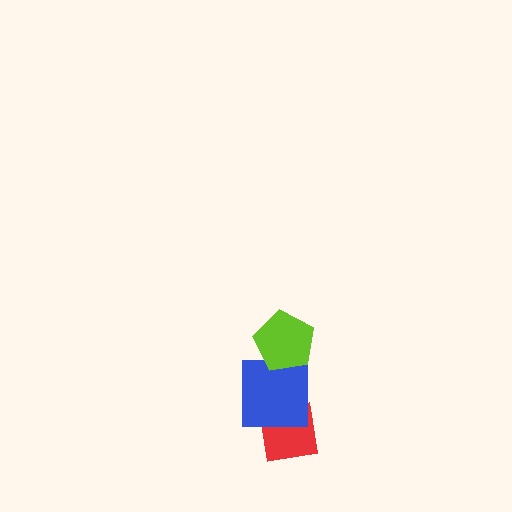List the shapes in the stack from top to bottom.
From top to bottom: the lime pentagon, the blue square, the red square.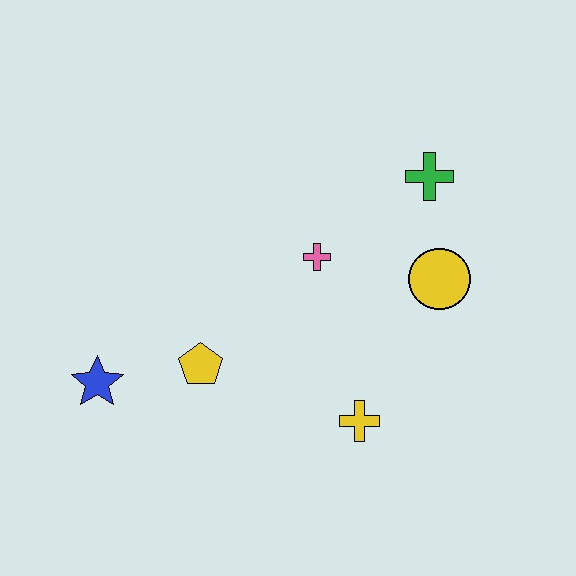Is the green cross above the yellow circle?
Yes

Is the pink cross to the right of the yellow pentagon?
Yes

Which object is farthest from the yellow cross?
The blue star is farthest from the yellow cross.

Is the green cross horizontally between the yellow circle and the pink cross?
Yes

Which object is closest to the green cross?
The yellow circle is closest to the green cross.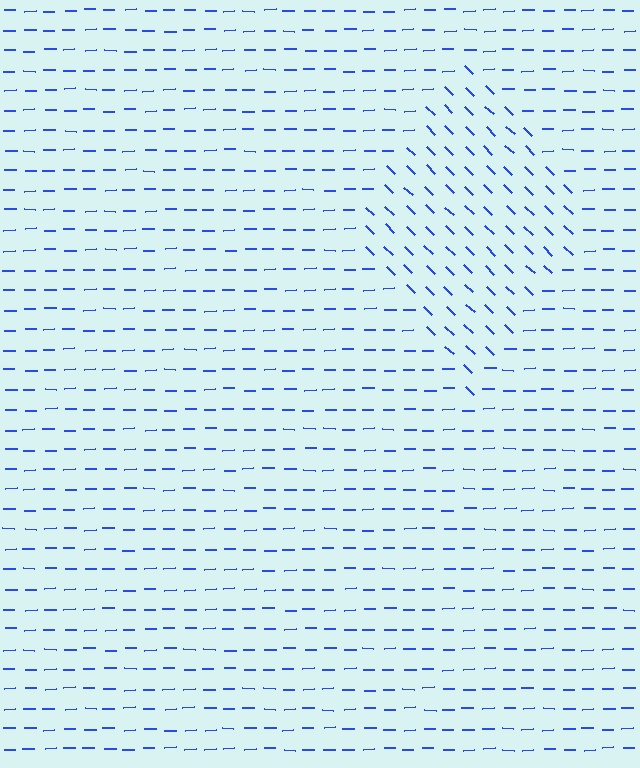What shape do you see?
I see a diamond.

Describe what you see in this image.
The image is filled with small blue line segments. A diamond region in the image has lines oriented differently from the surrounding lines, creating a visible texture boundary.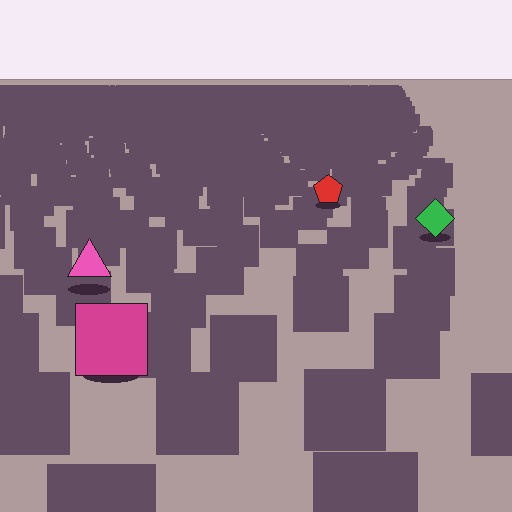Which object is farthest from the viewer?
The red pentagon is farthest from the viewer. It appears smaller and the ground texture around it is denser.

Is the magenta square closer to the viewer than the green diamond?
Yes. The magenta square is closer — you can tell from the texture gradient: the ground texture is coarser near it.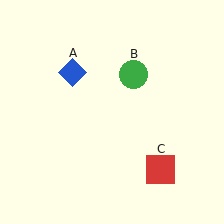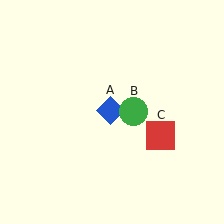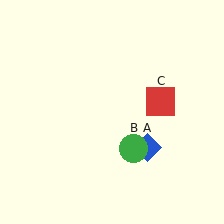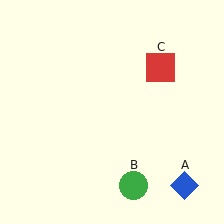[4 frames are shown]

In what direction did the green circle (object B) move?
The green circle (object B) moved down.